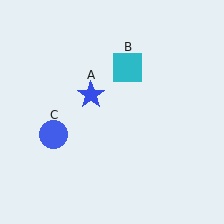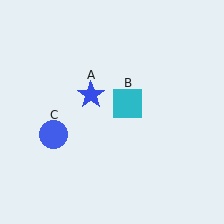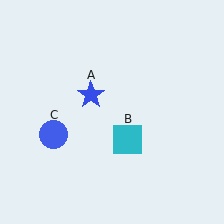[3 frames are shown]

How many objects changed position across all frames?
1 object changed position: cyan square (object B).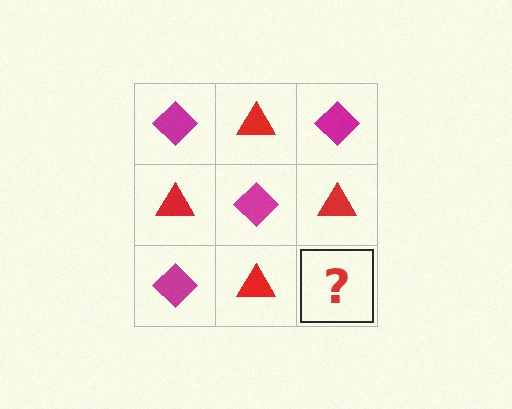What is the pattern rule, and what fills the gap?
The rule is that it alternates magenta diamond and red triangle in a checkerboard pattern. The gap should be filled with a magenta diamond.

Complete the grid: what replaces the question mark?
The question mark should be replaced with a magenta diamond.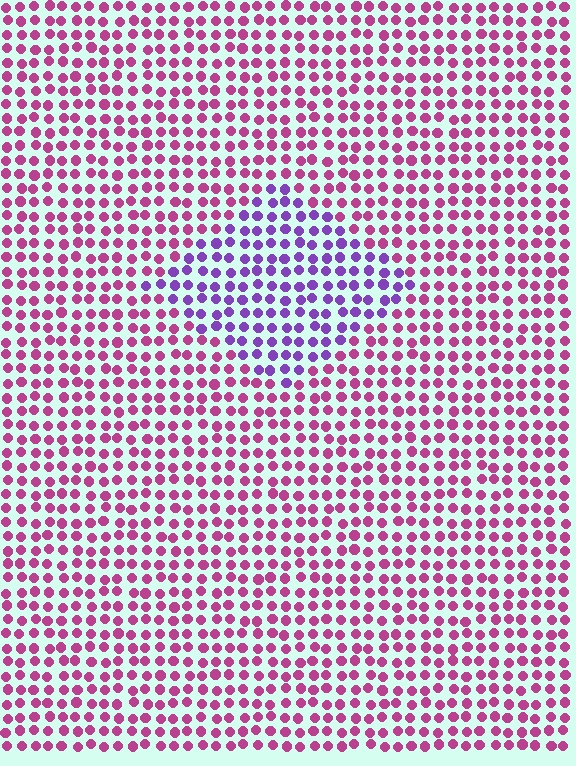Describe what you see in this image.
The image is filled with small magenta elements in a uniform arrangement. A diamond-shaped region is visible where the elements are tinted to a slightly different hue, forming a subtle color boundary.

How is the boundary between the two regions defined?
The boundary is defined purely by a slight shift in hue (about 49 degrees). Spacing, size, and orientation are identical on both sides.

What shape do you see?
I see a diamond.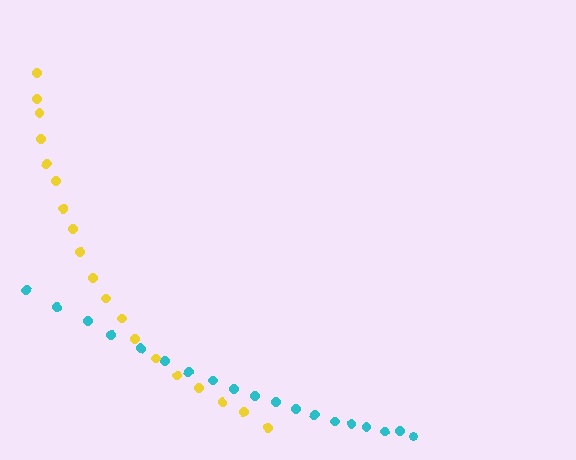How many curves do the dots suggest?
There are 2 distinct paths.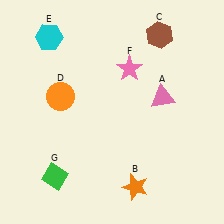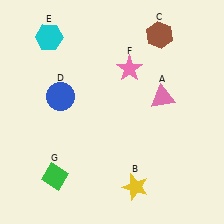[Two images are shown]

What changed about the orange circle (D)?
In Image 1, D is orange. In Image 2, it changed to blue.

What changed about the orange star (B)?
In Image 1, B is orange. In Image 2, it changed to yellow.